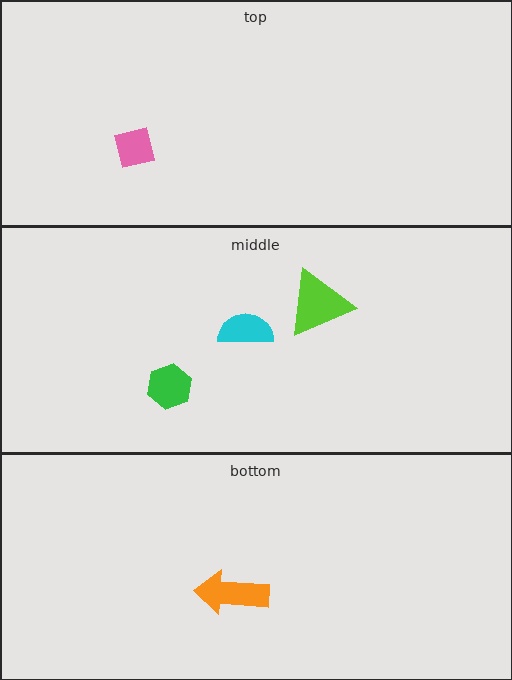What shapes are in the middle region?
The cyan semicircle, the lime triangle, the green hexagon.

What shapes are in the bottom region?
The orange arrow.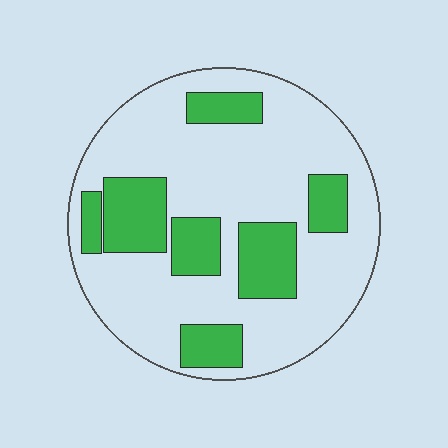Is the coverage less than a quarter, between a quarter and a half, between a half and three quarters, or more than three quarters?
Between a quarter and a half.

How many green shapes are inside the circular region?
7.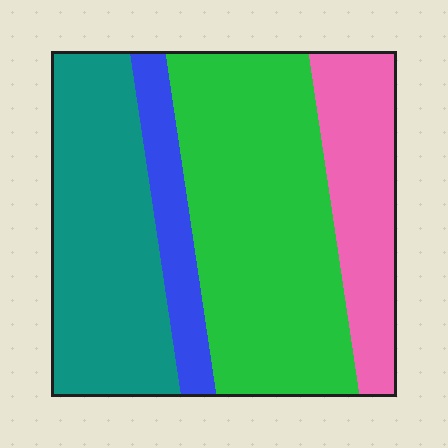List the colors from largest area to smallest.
From largest to smallest: green, teal, pink, blue.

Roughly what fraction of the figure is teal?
Teal covers around 30% of the figure.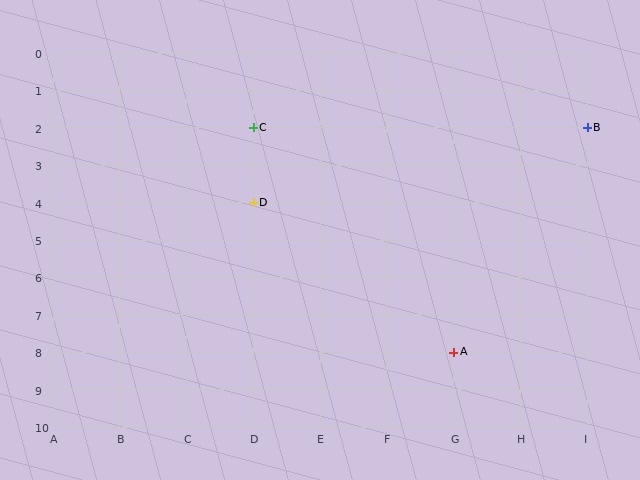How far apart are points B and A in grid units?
Points B and A are 2 columns and 6 rows apart (about 6.3 grid units diagonally).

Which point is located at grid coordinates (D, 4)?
Point D is at (D, 4).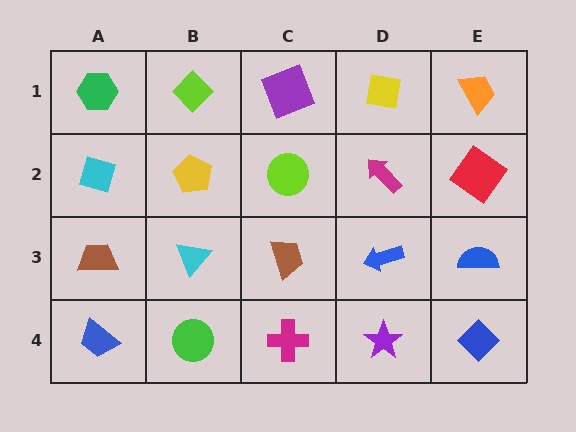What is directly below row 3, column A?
A blue trapezoid.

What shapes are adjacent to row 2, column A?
A green hexagon (row 1, column A), a brown trapezoid (row 3, column A), a yellow pentagon (row 2, column B).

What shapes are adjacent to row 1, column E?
A red diamond (row 2, column E), a yellow square (row 1, column D).